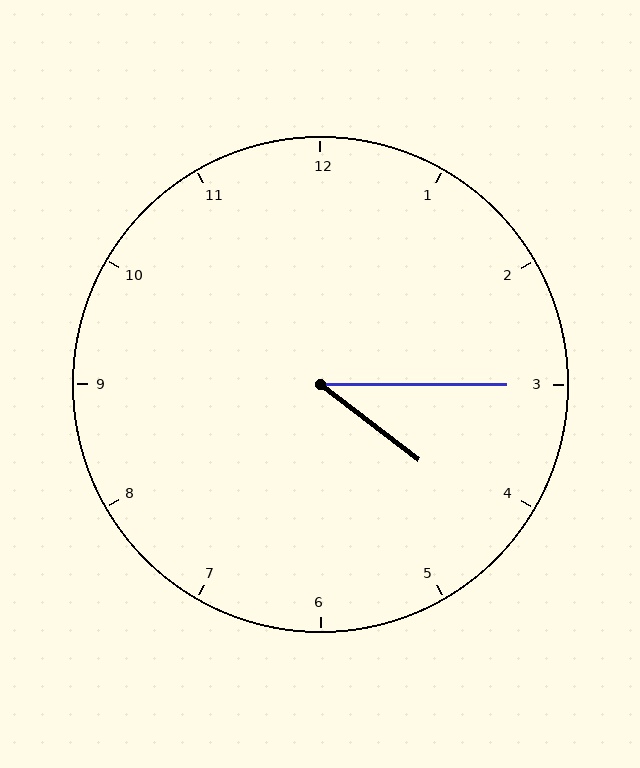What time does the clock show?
4:15.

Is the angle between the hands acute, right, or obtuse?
It is acute.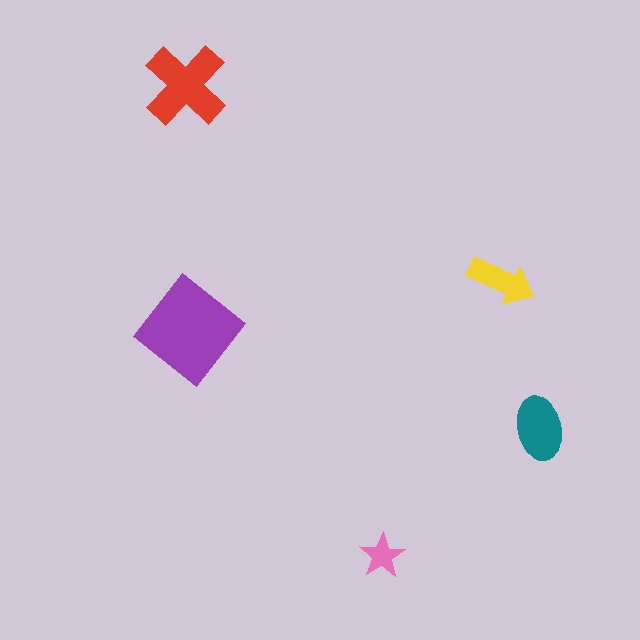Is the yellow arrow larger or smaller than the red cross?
Smaller.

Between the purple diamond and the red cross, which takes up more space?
The purple diamond.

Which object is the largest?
The purple diamond.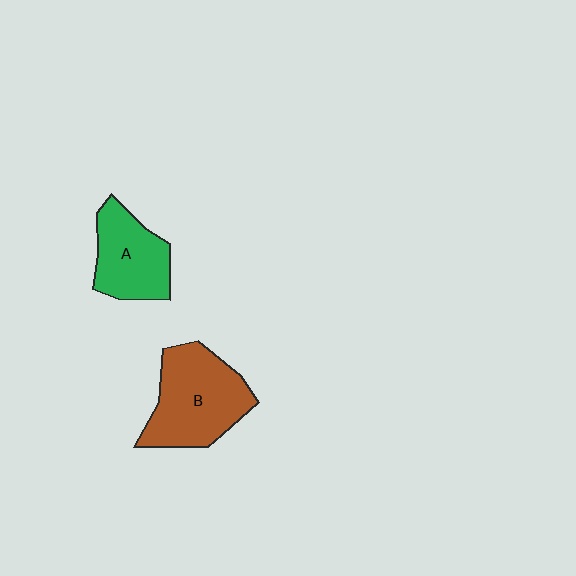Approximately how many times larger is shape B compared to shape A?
Approximately 1.4 times.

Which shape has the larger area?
Shape B (brown).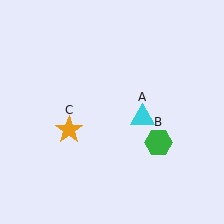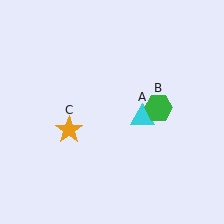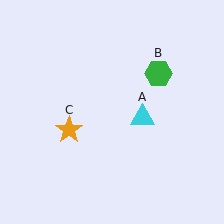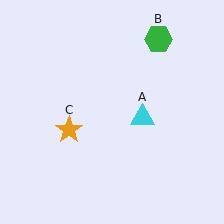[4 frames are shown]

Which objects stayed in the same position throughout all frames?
Cyan triangle (object A) and orange star (object C) remained stationary.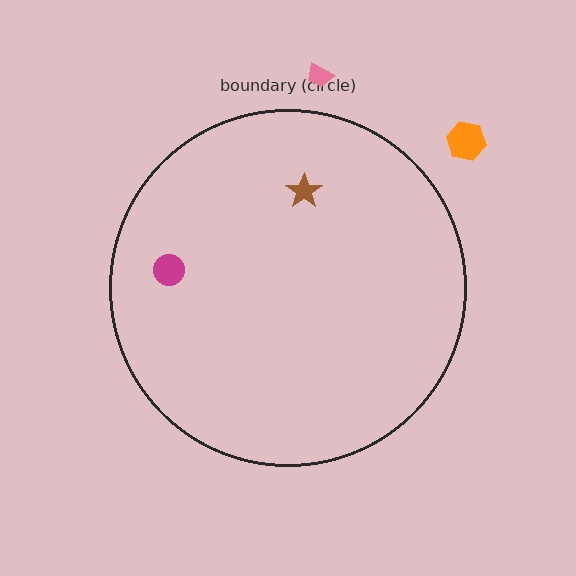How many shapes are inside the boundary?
2 inside, 2 outside.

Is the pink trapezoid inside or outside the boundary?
Outside.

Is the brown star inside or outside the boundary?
Inside.